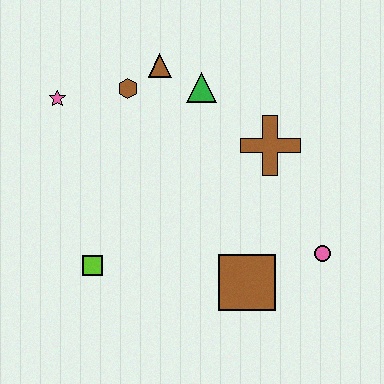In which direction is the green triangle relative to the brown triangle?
The green triangle is to the right of the brown triangle.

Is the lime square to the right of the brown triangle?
No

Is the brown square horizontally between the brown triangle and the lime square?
No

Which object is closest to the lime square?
The brown square is closest to the lime square.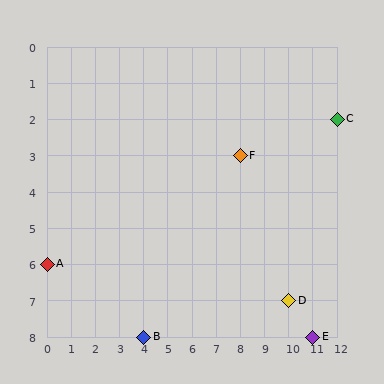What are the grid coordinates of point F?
Point F is at grid coordinates (8, 3).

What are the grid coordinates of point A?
Point A is at grid coordinates (0, 6).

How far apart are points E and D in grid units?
Points E and D are 1 column and 1 row apart (about 1.4 grid units diagonally).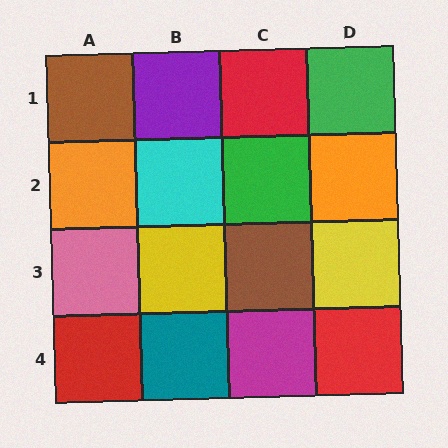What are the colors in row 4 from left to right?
Red, teal, magenta, red.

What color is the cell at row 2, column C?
Green.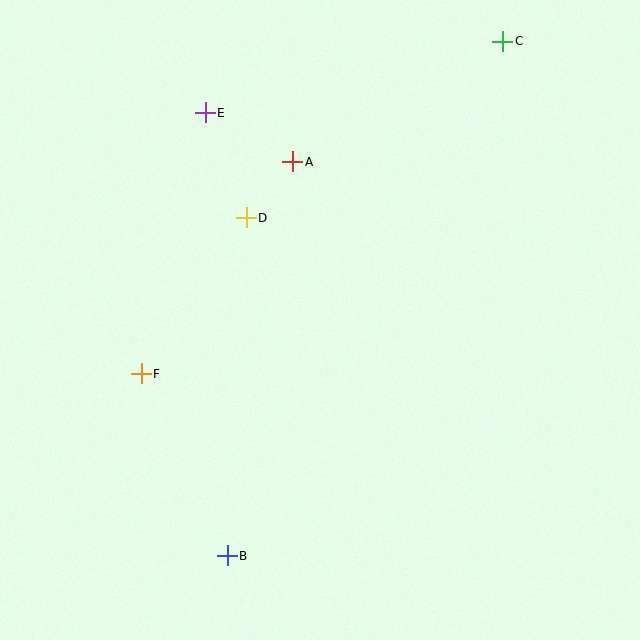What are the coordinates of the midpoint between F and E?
The midpoint between F and E is at (173, 243).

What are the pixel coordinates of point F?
Point F is at (141, 374).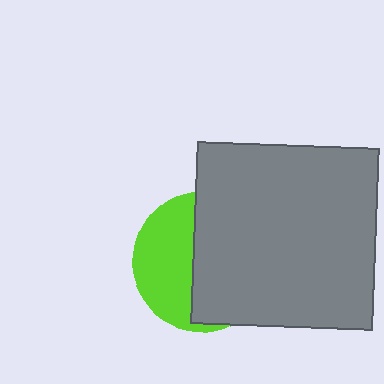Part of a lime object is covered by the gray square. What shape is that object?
It is a circle.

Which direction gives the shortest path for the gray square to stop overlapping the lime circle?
Moving right gives the shortest separation.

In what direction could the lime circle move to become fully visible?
The lime circle could move left. That would shift it out from behind the gray square entirely.